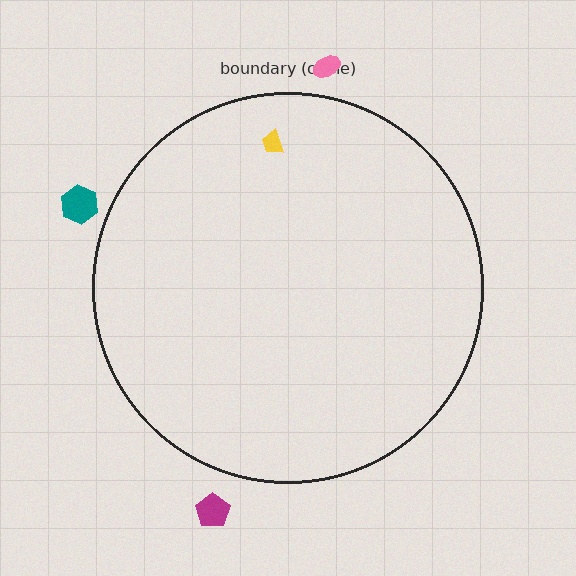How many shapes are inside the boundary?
1 inside, 3 outside.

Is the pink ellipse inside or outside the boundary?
Outside.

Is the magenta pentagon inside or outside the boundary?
Outside.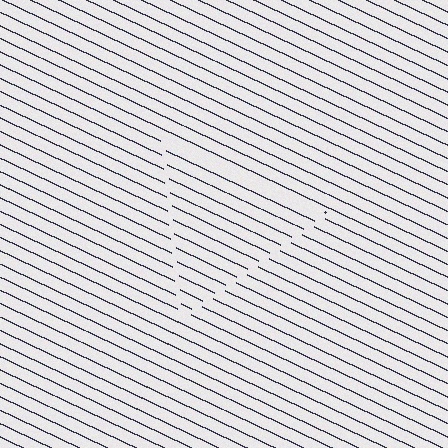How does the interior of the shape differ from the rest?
The interior of the shape contains the same grating, shifted by half a period — the contour is defined by the phase discontinuity where line-ends from the inner and outer gratings abut.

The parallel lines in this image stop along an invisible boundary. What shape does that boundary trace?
An illusory triangle. The interior of the shape contains the same grating, shifted by half a period — the contour is defined by the phase discontinuity where line-ends from the inner and outer gratings abut.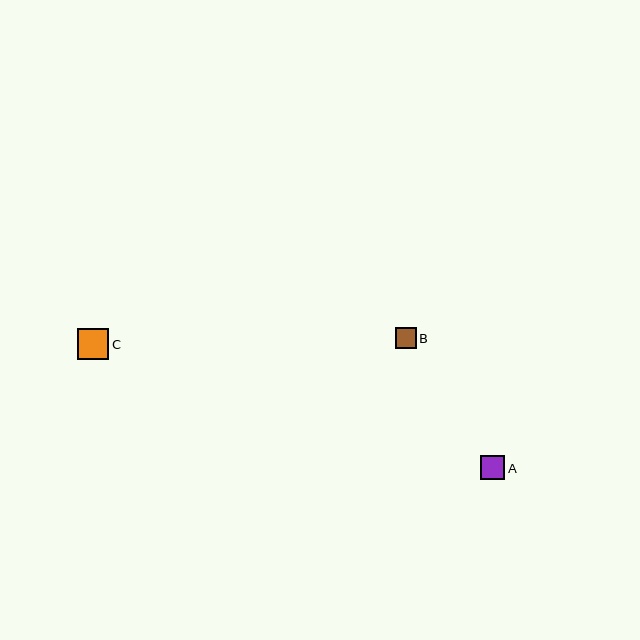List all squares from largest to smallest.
From largest to smallest: C, A, B.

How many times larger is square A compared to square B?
Square A is approximately 1.2 times the size of square B.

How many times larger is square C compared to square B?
Square C is approximately 1.5 times the size of square B.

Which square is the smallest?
Square B is the smallest with a size of approximately 20 pixels.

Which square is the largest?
Square C is the largest with a size of approximately 31 pixels.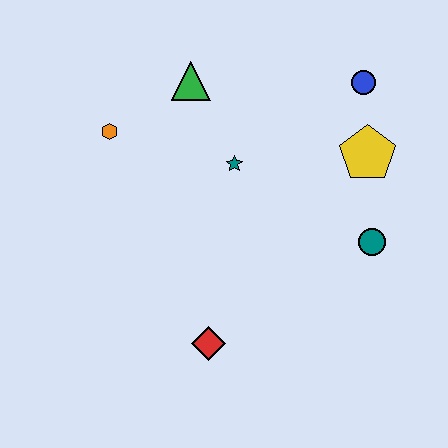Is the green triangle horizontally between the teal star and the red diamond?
No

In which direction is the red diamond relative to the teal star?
The red diamond is below the teal star.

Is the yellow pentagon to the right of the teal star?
Yes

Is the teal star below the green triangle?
Yes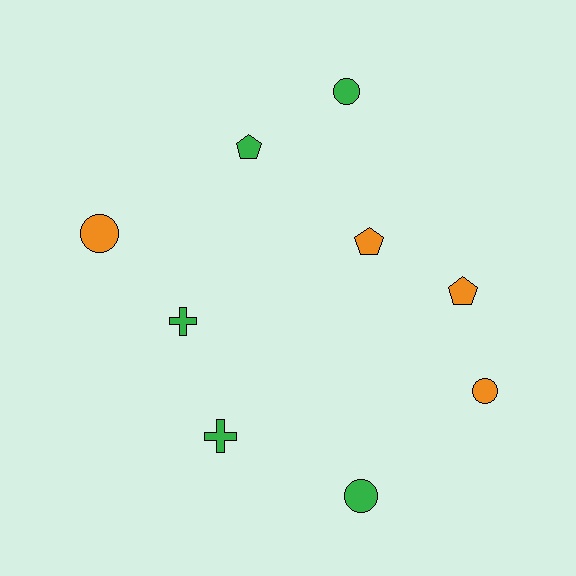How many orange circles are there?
There are 2 orange circles.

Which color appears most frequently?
Green, with 5 objects.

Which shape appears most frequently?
Circle, with 4 objects.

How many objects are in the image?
There are 9 objects.